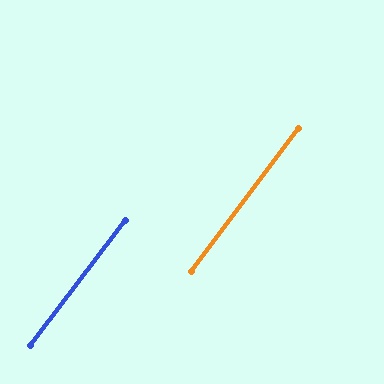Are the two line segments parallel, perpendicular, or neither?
Parallel — their directions differ by only 0.7°.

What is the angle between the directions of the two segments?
Approximately 1 degree.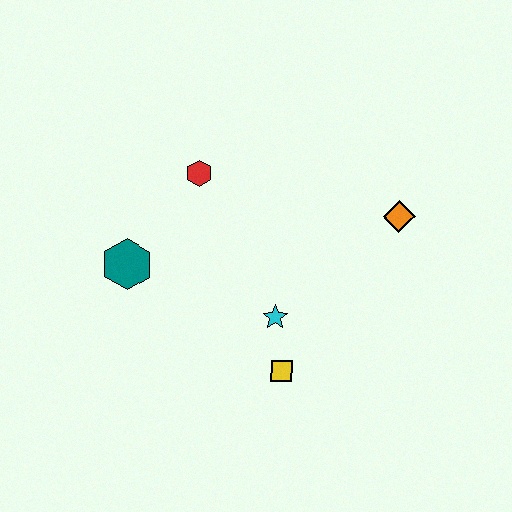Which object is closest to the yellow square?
The cyan star is closest to the yellow square.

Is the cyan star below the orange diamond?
Yes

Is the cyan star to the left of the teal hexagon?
No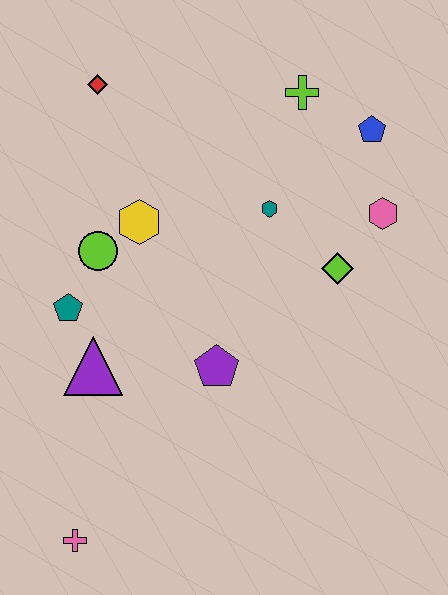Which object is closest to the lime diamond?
The pink hexagon is closest to the lime diamond.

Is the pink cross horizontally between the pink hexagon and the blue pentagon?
No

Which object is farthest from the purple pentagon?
The red diamond is farthest from the purple pentagon.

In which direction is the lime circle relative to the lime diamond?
The lime circle is to the left of the lime diamond.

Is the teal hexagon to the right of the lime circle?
Yes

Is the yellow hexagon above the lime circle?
Yes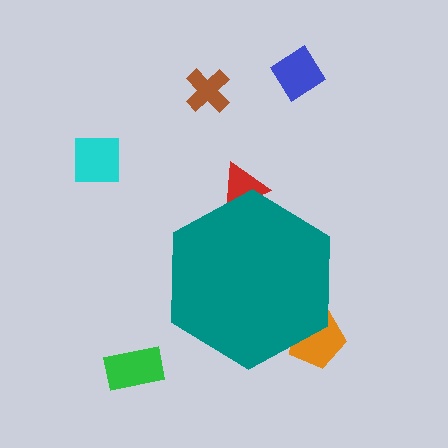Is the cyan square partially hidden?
No, the cyan square is fully visible.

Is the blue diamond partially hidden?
No, the blue diamond is fully visible.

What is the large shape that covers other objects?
A teal hexagon.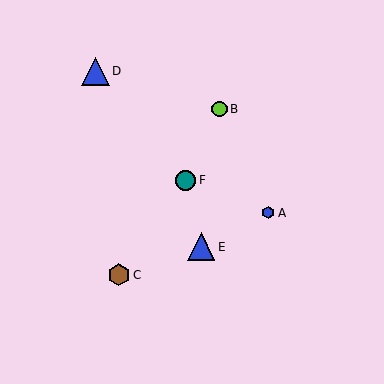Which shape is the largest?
The blue triangle (labeled E) is the largest.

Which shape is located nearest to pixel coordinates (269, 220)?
The blue hexagon (labeled A) at (268, 213) is nearest to that location.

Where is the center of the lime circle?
The center of the lime circle is at (220, 109).